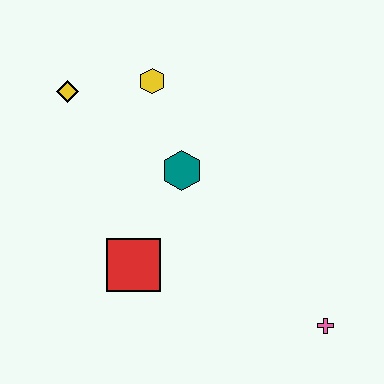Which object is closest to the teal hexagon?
The yellow hexagon is closest to the teal hexagon.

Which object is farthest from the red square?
The pink cross is farthest from the red square.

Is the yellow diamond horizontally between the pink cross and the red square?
No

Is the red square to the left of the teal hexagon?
Yes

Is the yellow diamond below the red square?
No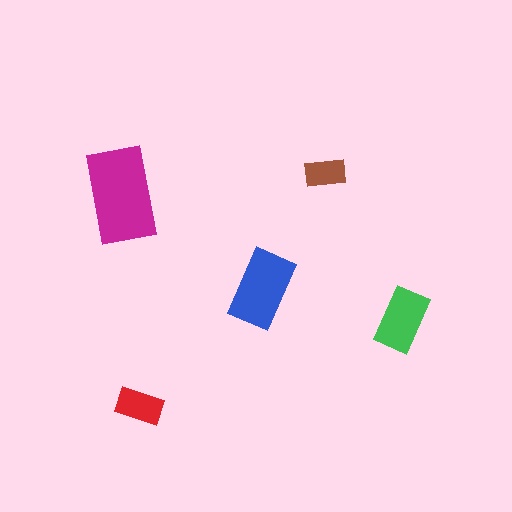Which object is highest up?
The brown rectangle is topmost.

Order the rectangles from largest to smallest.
the magenta one, the blue one, the green one, the red one, the brown one.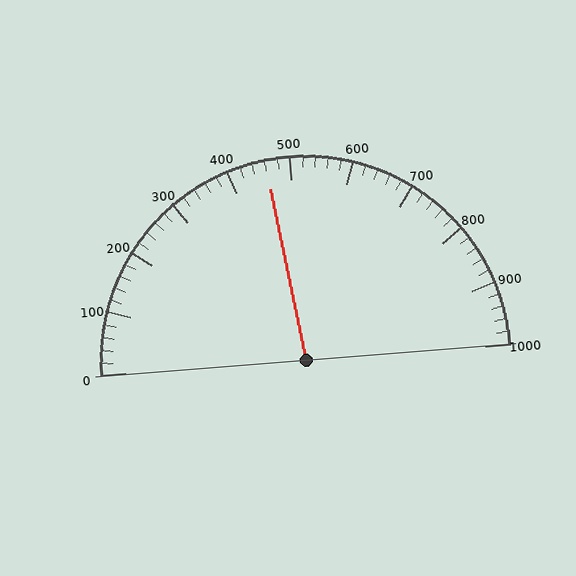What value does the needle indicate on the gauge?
The needle indicates approximately 460.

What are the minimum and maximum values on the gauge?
The gauge ranges from 0 to 1000.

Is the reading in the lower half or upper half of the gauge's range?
The reading is in the lower half of the range (0 to 1000).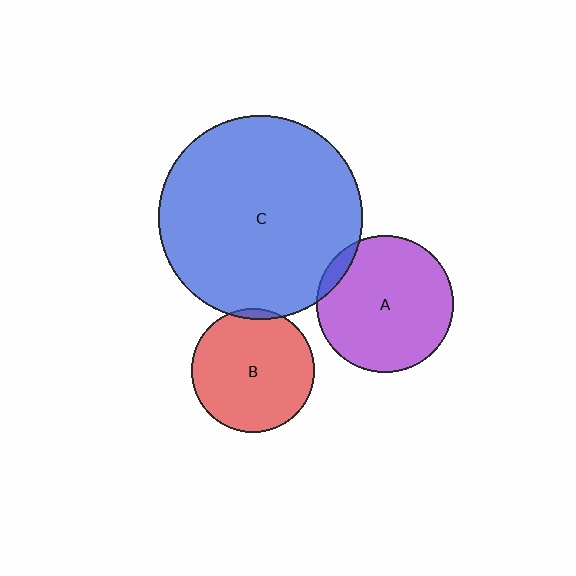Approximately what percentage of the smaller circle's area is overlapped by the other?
Approximately 5%.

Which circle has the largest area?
Circle C (blue).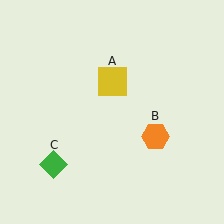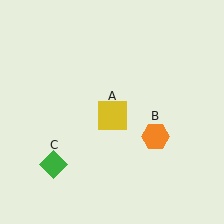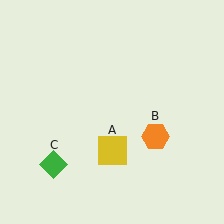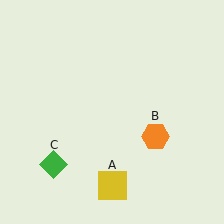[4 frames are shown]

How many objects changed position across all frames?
1 object changed position: yellow square (object A).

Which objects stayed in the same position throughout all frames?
Orange hexagon (object B) and green diamond (object C) remained stationary.